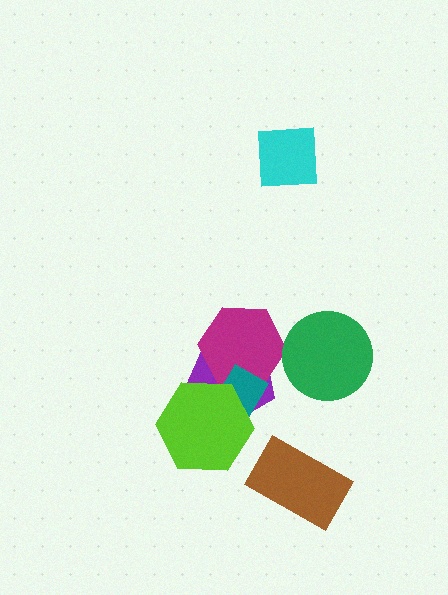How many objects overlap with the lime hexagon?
2 objects overlap with the lime hexagon.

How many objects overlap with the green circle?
0 objects overlap with the green circle.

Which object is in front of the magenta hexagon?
The teal diamond is in front of the magenta hexagon.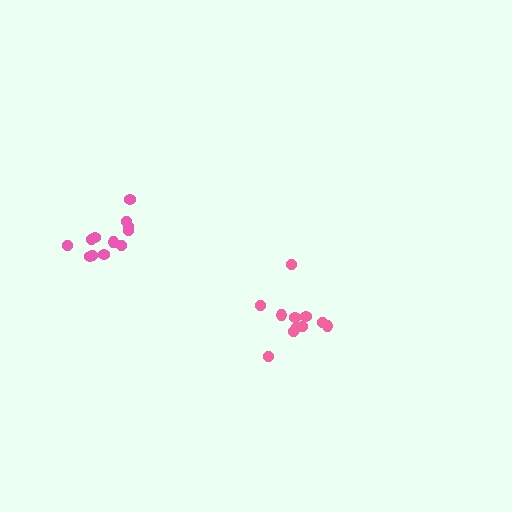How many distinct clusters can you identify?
There are 2 distinct clusters.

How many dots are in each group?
Group 1: 11 dots, Group 2: 12 dots (23 total).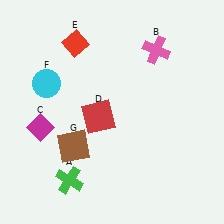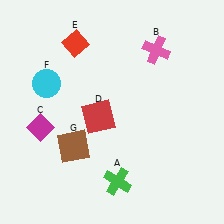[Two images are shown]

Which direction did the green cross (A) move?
The green cross (A) moved right.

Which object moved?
The green cross (A) moved right.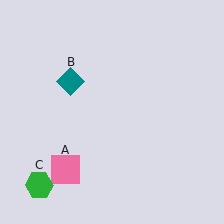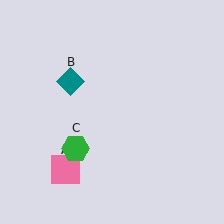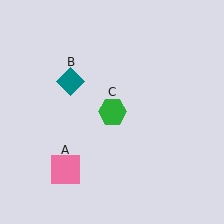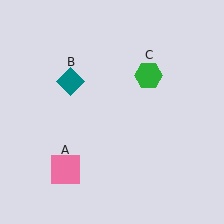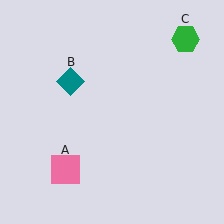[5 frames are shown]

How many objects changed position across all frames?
1 object changed position: green hexagon (object C).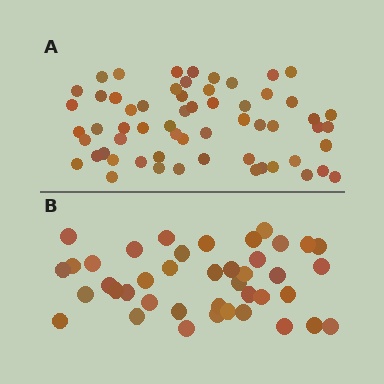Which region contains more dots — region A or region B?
Region A (the top region) has more dots.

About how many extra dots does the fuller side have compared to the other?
Region A has approximately 20 more dots than region B.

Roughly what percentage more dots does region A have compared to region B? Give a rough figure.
About 45% more.